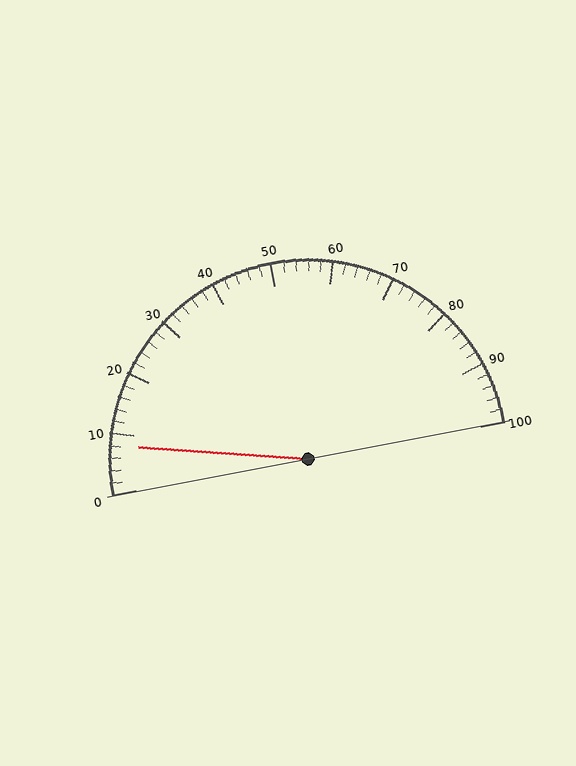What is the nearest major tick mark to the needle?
The nearest major tick mark is 10.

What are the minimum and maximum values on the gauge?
The gauge ranges from 0 to 100.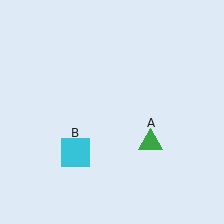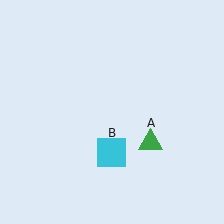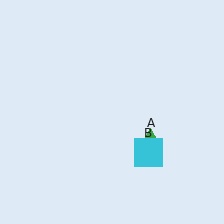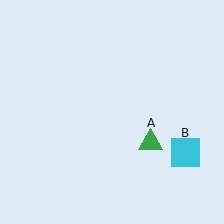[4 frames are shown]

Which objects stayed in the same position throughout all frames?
Green triangle (object A) remained stationary.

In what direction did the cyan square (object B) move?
The cyan square (object B) moved right.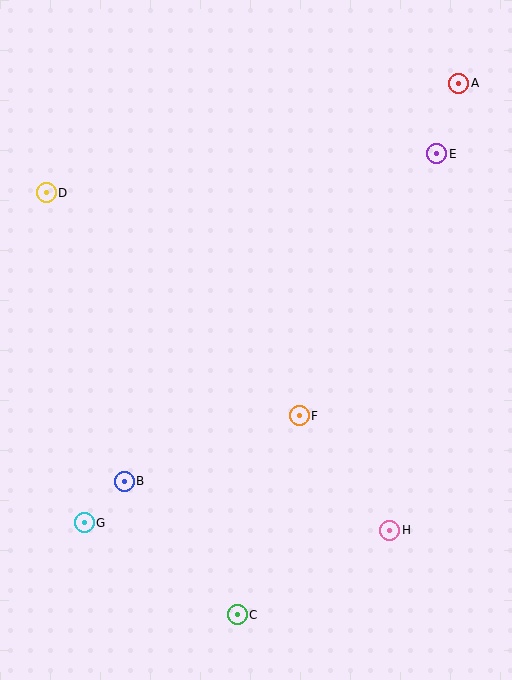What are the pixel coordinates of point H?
Point H is at (390, 530).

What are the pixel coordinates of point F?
Point F is at (299, 416).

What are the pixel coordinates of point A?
Point A is at (459, 83).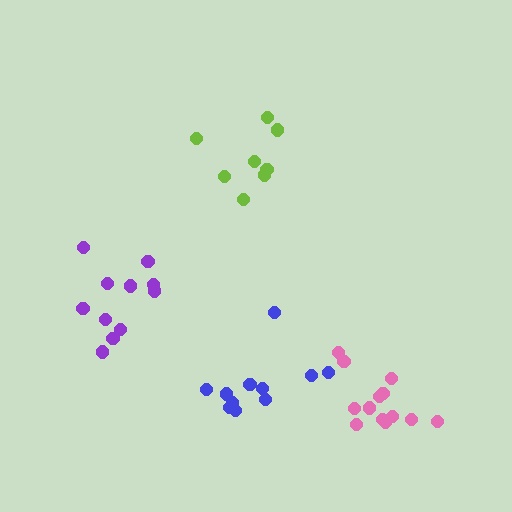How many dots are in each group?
Group 1: 11 dots, Group 2: 8 dots, Group 3: 13 dots, Group 4: 11 dots (43 total).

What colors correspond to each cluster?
The clusters are colored: purple, lime, pink, blue.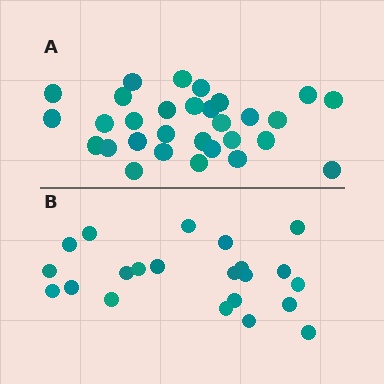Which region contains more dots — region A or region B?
Region A (the top region) has more dots.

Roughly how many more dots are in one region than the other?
Region A has roughly 8 or so more dots than region B.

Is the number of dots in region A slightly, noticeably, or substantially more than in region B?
Region A has noticeably more, but not dramatically so. The ratio is roughly 1.4 to 1.